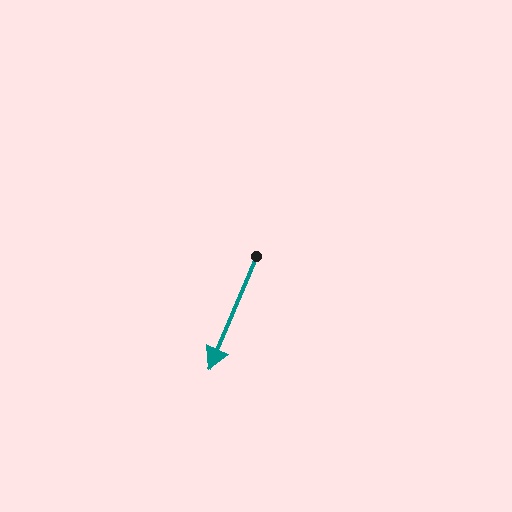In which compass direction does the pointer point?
South.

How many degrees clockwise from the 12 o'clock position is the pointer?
Approximately 202 degrees.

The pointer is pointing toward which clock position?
Roughly 7 o'clock.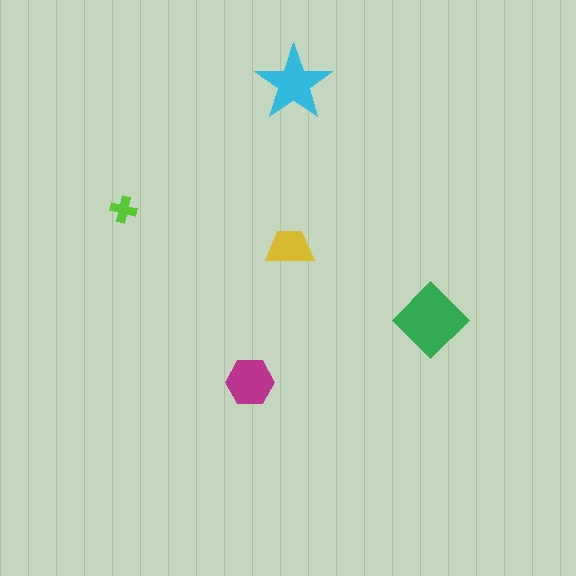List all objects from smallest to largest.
The lime cross, the yellow trapezoid, the magenta hexagon, the cyan star, the green diamond.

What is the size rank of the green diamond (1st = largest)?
1st.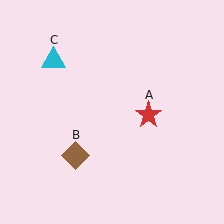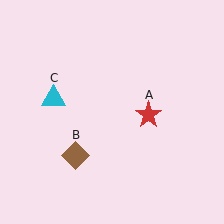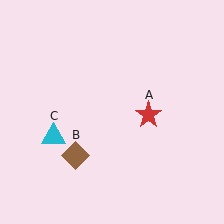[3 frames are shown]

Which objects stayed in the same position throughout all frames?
Red star (object A) and brown diamond (object B) remained stationary.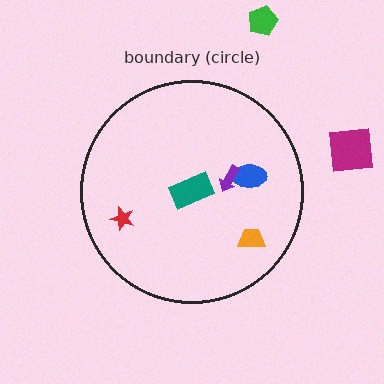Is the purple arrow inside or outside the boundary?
Inside.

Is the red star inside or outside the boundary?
Inside.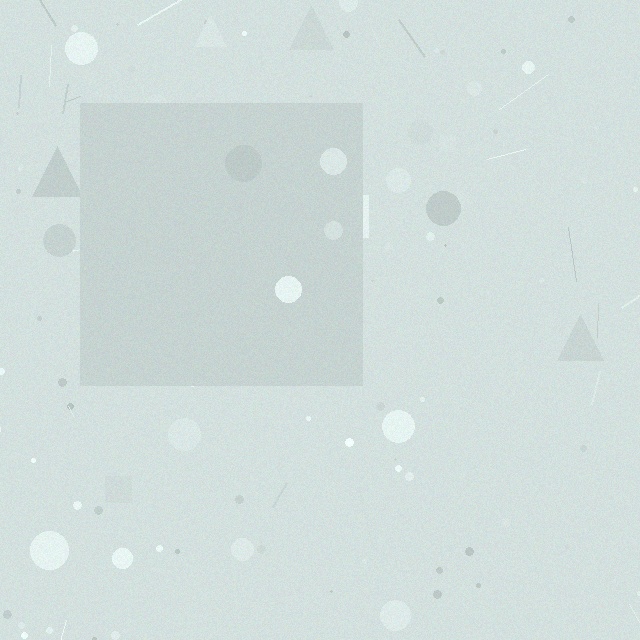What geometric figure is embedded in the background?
A square is embedded in the background.